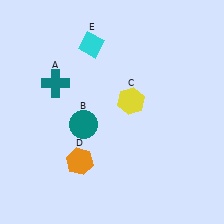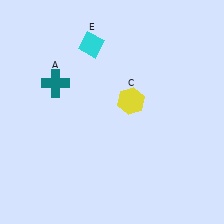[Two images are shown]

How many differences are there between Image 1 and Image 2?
There are 2 differences between the two images.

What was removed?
The orange hexagon (D), the teal circle (B) were removed in Image 2.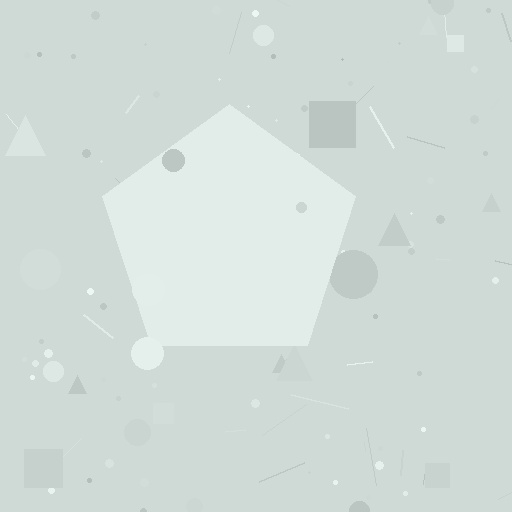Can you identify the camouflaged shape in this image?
The camouflaged shape is a pentagon.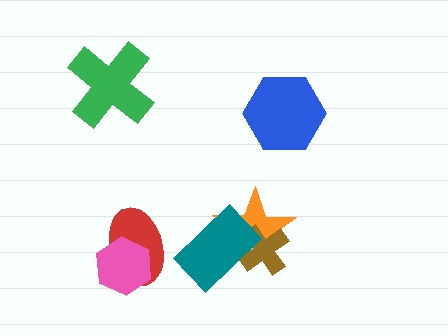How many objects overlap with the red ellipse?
1 object overlaps with the red ellipse.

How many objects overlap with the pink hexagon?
1 object overlaps with the pink hexagon.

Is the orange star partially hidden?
Yes, it is partially covered by another shape.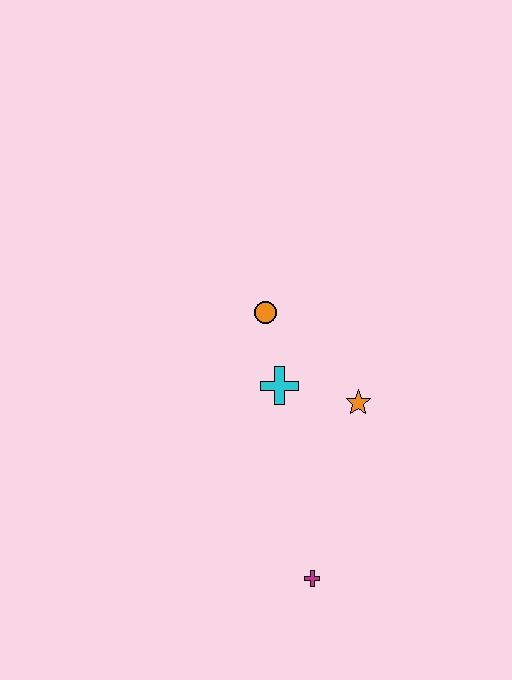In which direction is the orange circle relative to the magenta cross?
The orange circle is above the magenta cross.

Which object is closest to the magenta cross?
The orange star is closest to the magenta cross.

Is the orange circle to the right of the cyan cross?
No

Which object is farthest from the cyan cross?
The magenta cross is farthest from the cyan cross.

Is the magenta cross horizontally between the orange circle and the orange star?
Yes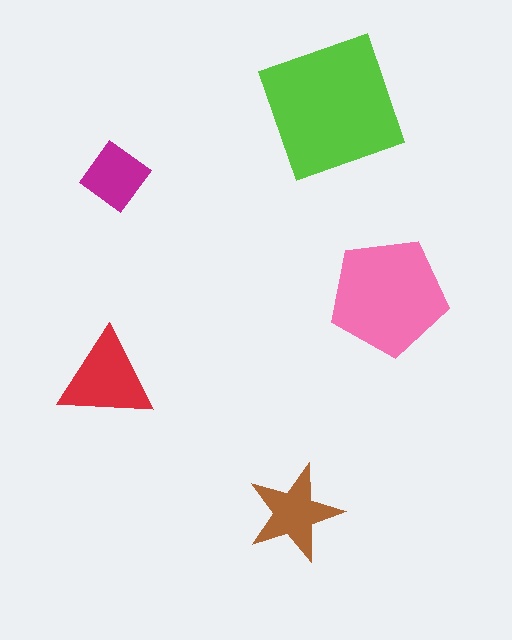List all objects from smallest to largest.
The magenta diamond, the brown star, the red triangle, the pink pentagon, the lime square.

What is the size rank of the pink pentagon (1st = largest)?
2nd.